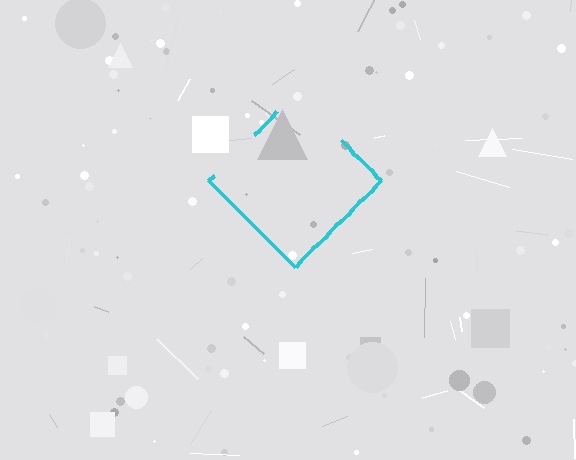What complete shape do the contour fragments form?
The contour fragments form a diamond.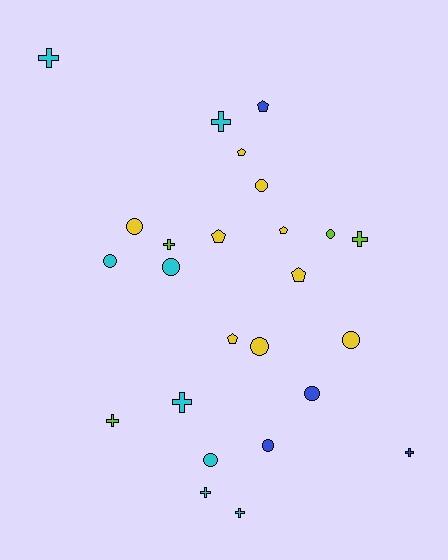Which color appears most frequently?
Yellow, with 9 objects.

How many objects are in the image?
There are 25 objects.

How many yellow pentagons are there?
There are 5 yellow pentagons.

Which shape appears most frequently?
Circle, with 10 objects.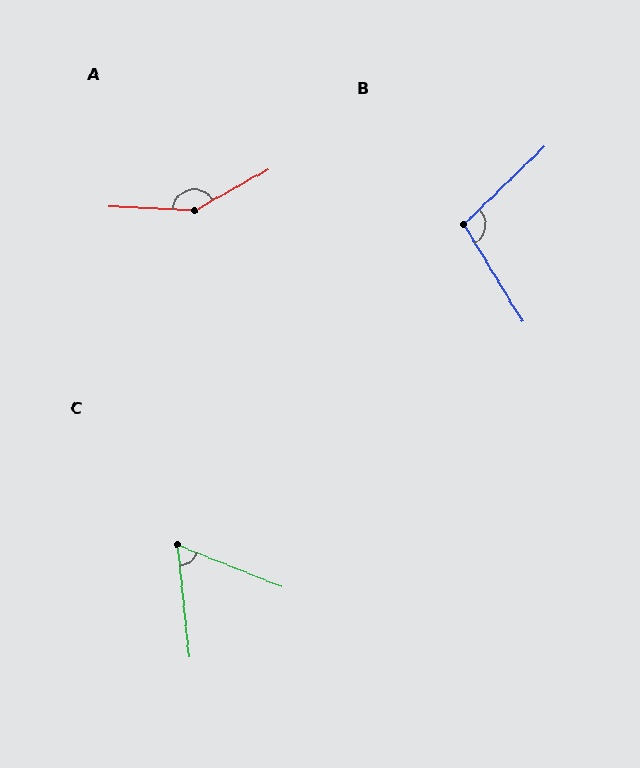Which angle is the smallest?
C, at approximately 62 degrees.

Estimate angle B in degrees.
Approximately 103 degrees.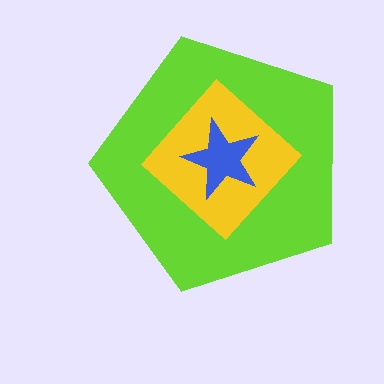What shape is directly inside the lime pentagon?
The yellow diamond.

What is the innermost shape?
The blue star.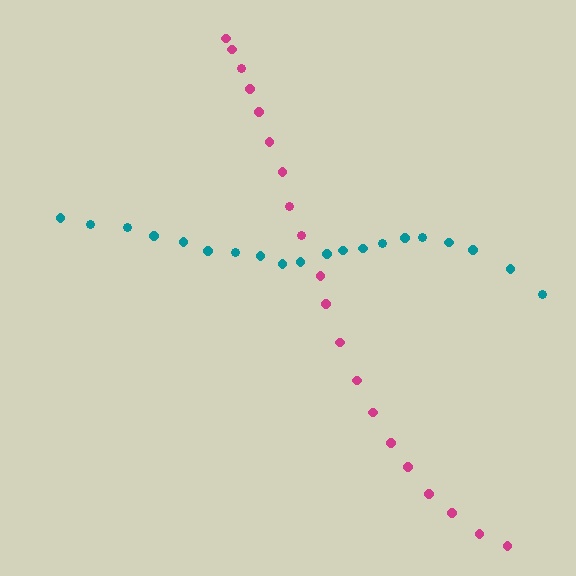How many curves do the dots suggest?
There are 2 distinct paths.